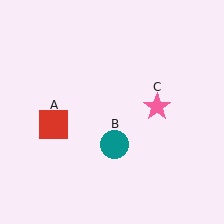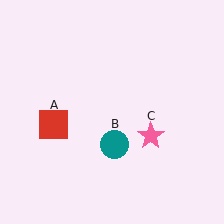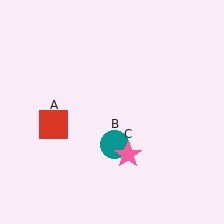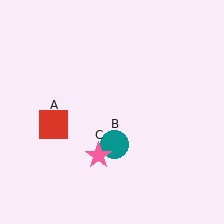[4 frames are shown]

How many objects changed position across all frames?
1 object changed position: pink star (object C).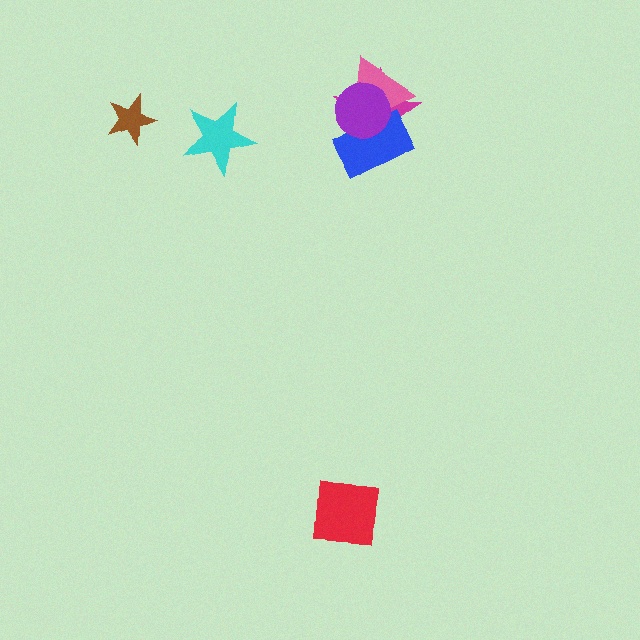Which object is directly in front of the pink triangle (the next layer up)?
The blue rectangle is directly in front of the pink triangle.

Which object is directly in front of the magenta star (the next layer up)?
The pink triangle is directly in front of the magenta star.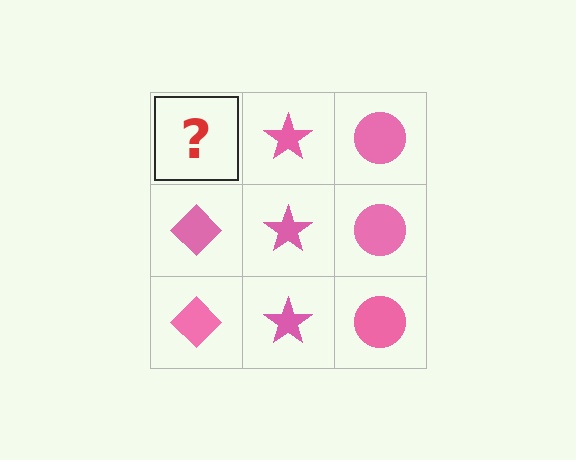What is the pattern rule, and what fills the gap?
The rule is that each column has a consistent shape. The gap should be filled with a pink diamond.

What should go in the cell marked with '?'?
The missing cell should contain a pink diamond.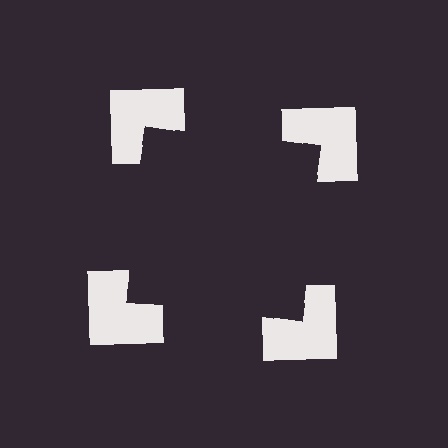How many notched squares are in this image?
There are 4 — one at each vertex of the illusory square.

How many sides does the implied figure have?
4 sides.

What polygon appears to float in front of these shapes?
An illusory square — its edges are inferred from the aligned wedge cuts in the notched squares, not physically drawn.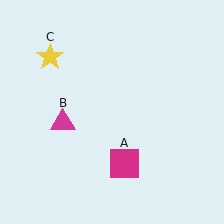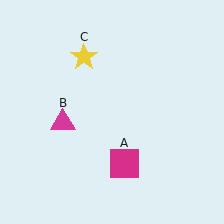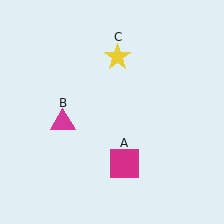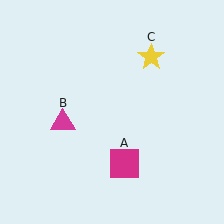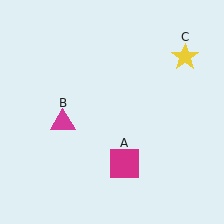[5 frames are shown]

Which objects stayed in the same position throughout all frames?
Magenta square (object A) and magenta triangle (object B) remained stationary.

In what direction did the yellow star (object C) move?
The yellow star (object C) moved right.